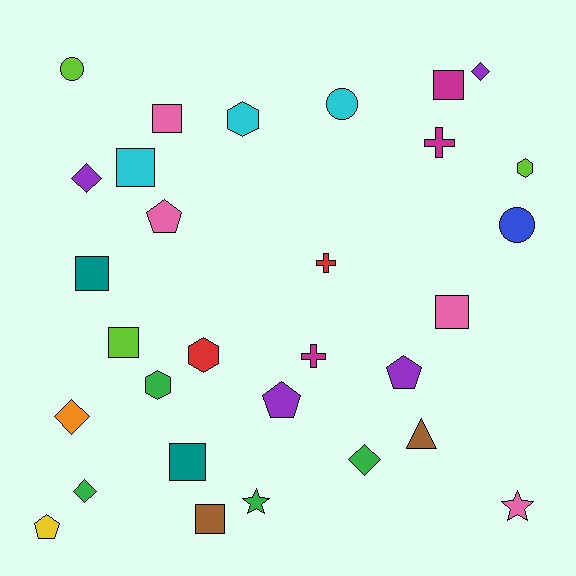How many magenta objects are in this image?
There are 3 magenta objects.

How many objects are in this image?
There are 30 objects.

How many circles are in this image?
There are 3 circles.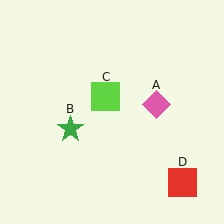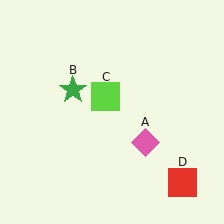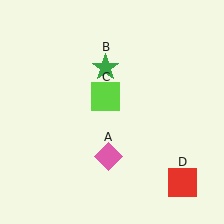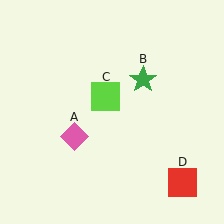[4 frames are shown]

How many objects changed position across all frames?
2 objects changed position: pink diamond (object A), green star (object B).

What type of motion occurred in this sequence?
The pink diamond (object A), green star (object B) rotated clockwise around the center of the scene.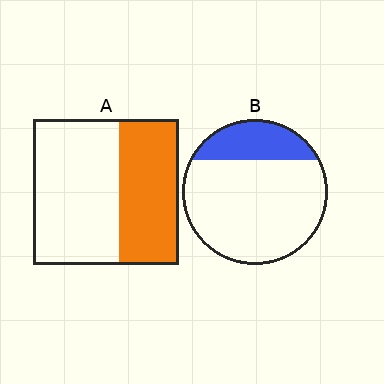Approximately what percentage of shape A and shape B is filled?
A is approximately 40% and B is approximately 25%.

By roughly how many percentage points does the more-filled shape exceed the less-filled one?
By roughly 20 percentage points (A over B).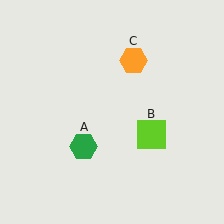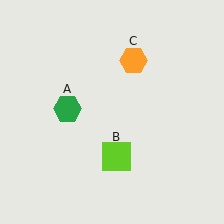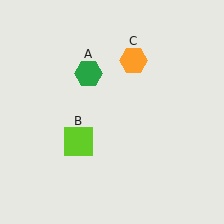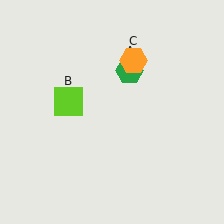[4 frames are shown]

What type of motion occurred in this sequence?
The green hexagon (object A), lime square (object B) rotated clockwise around the center of the scene.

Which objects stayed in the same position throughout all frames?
Orange hexagon (object C) remained stationary.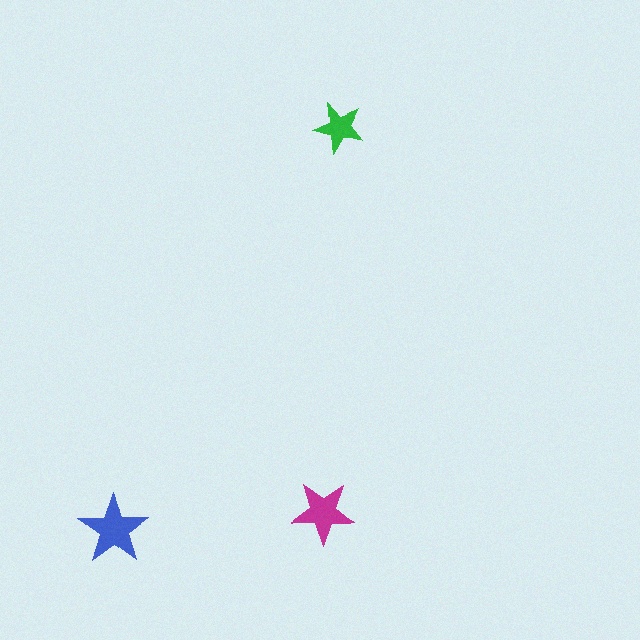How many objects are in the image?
There are 3 objects in the image.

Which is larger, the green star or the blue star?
The blue one.